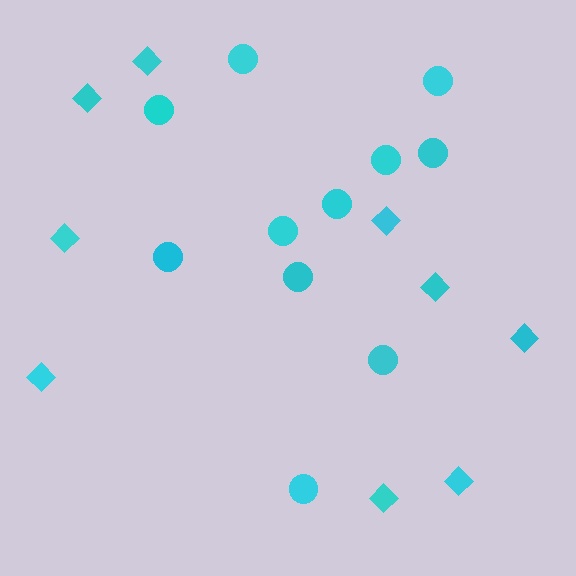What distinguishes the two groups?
There are 2 groups: one group of circles (11) and one group of diamonds (9).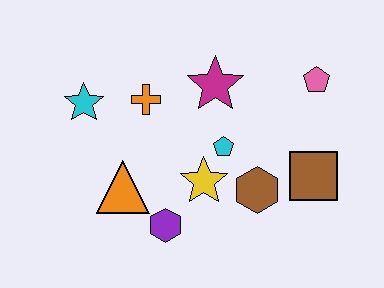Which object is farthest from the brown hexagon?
The cyan star is farthest from the brown hexagon.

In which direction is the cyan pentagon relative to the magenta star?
The cyan pentagon is below the magenta star.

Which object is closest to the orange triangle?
The purple hexagon is closest to the orange triangle.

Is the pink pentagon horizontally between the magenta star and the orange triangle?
No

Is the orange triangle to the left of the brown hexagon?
Yes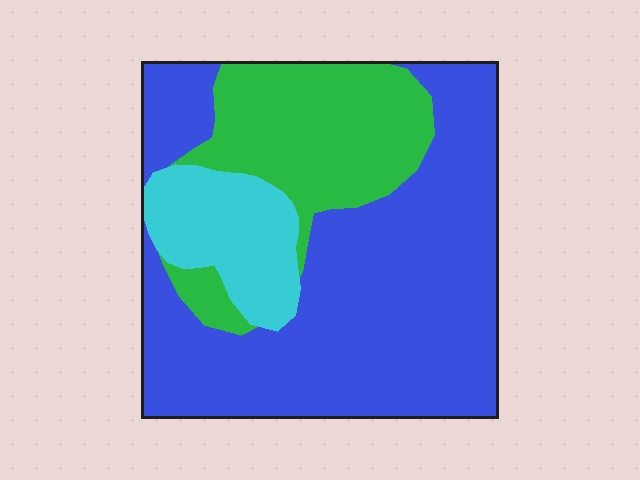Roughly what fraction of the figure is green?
Green takes up about one quarter (1/4) of the figure.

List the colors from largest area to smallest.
From largest to smallest: blue, green, cyan.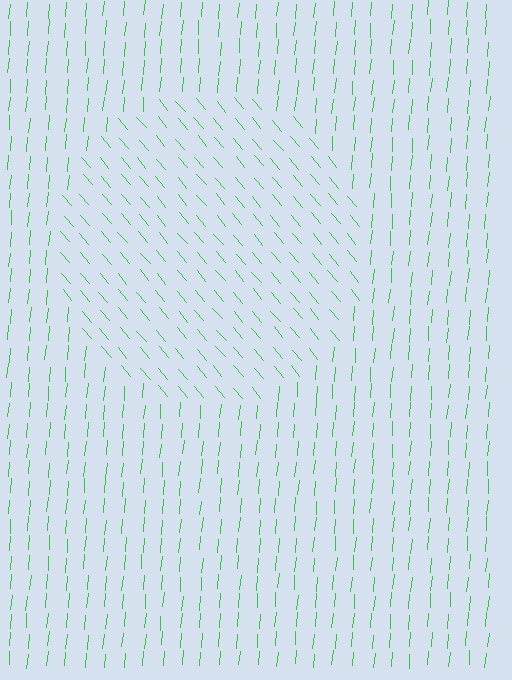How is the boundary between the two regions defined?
The boundary is defined purely by a change in line orientation (approximately 45 degrees difference). All lines are the same color and thickness.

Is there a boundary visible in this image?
Yes, there is a texture boundary formed by a change in line orientation.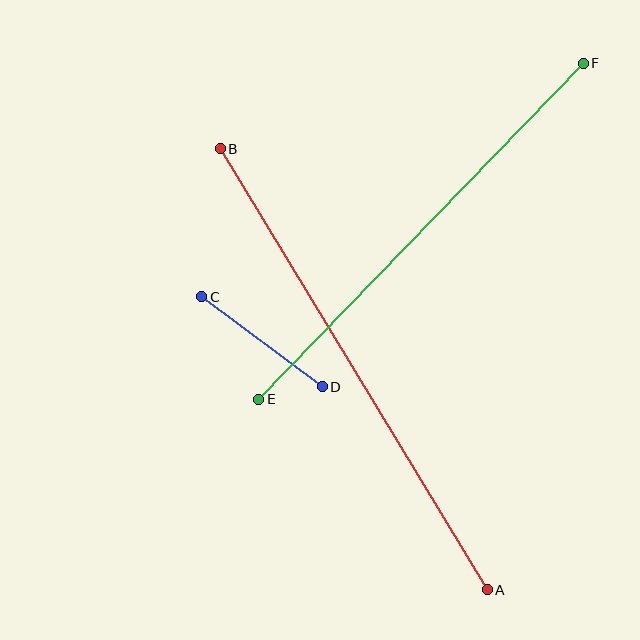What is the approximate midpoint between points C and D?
The midpoint is at approximately (262, 342) pixels.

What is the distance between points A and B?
The distance is approximately 516 pixels.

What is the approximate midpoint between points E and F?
The midpoint is at approximately (421, 231) pixels.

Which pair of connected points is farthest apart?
Points A and B are farthest apart.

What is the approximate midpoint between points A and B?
The midpoint is at approximately (354, 369) pixels.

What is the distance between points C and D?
The distance is approximately 150 pixels.